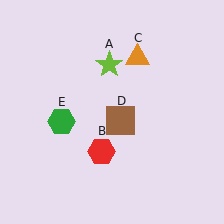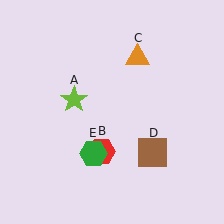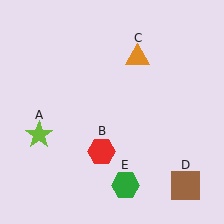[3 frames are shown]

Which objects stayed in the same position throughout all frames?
Red hexagon (object B) and orange triangle (object C) remained stationary.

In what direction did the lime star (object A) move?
The lime star (object A) moved down and to the left.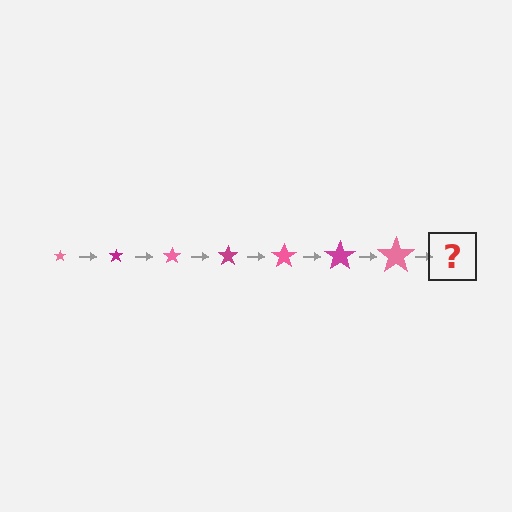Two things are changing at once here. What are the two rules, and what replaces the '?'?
The two rules are that the star grows larger each step and the color cycles through pink and magenta. The '?' should be a magenta star, larger than the previous one.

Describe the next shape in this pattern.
It should be a magenta star, larger than the previous one.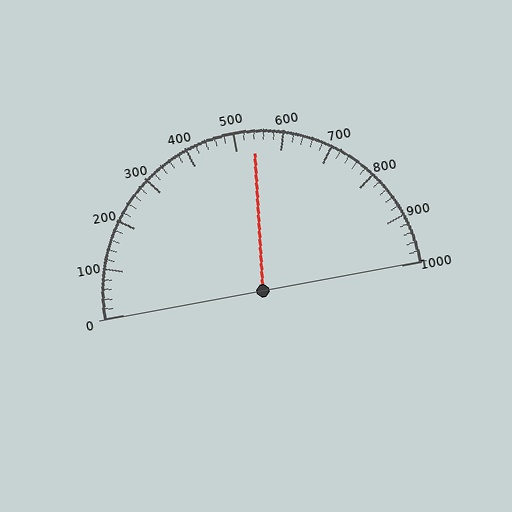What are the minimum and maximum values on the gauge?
The gauge ranges from 0 to 1000.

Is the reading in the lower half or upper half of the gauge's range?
The reading is in the upper half of the range (0 to 1000).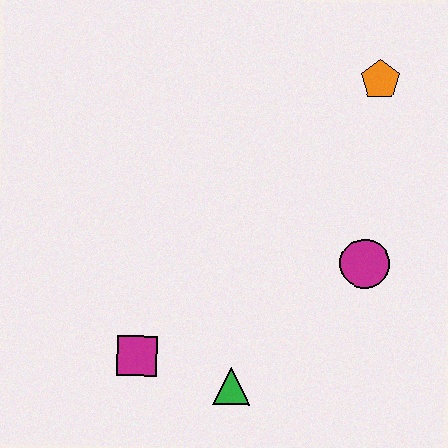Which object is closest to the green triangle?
The magenta square is closest to the green triangle.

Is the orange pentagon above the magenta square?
Yes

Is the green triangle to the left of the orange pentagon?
Yes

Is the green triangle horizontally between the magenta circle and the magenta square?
Yes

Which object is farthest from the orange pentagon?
The magenta square is farthest from the orange pentagon.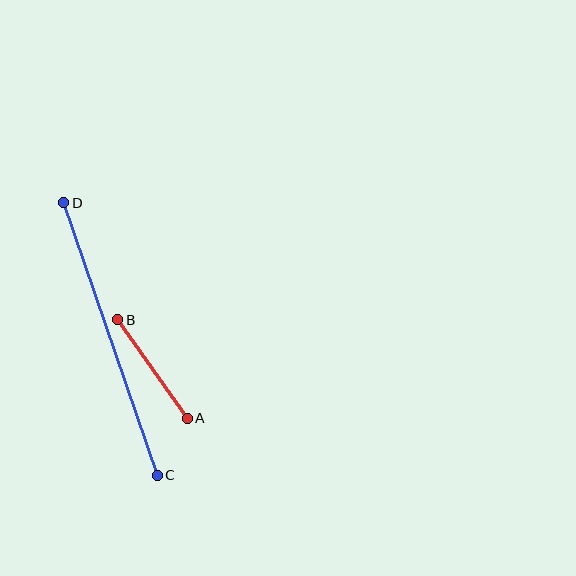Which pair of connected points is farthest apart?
Points C and D are farthest apart.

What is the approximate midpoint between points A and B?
The midpoint is at approximately (152, 369) pixels.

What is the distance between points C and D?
The distance is approximately 288 pixels.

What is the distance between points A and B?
The distance is approximately 120 pixels.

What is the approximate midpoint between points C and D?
The midpoint is at approximately (111, 339) pixels.